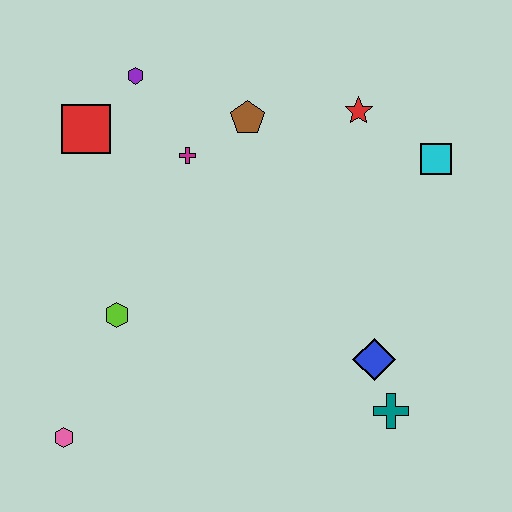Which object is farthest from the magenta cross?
The teal cross is farthest from the magenta cross.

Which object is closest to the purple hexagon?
The red square is closest to the purple hexagon.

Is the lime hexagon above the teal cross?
Yes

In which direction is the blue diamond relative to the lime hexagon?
The blue diamond is to the right of the lime hexagon.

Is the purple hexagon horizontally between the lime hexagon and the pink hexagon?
No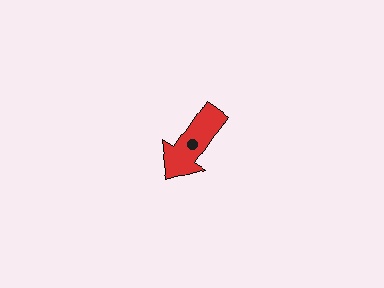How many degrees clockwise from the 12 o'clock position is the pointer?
Approximately 214 degrees.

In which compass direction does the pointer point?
Southwest.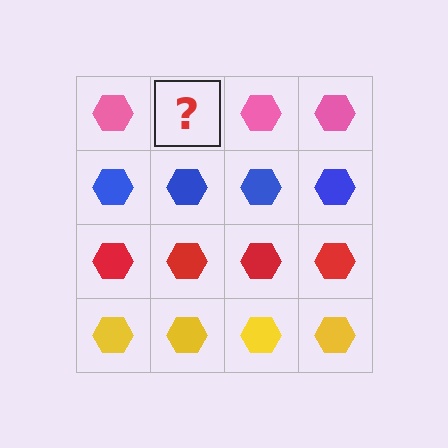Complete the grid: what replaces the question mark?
The question mark should be replaced with a pink hexagon.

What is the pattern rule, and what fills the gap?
The rule is that each row has a consistent color. The gap should be filled with a pink hexagon.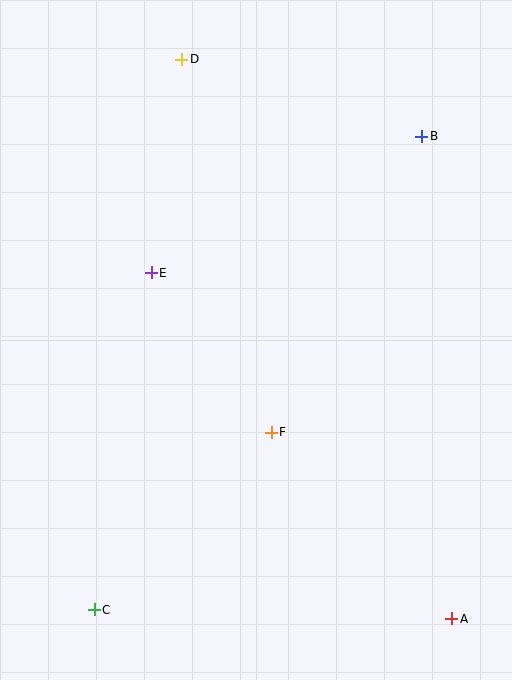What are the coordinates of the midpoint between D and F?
The midpoint between D and F is at (226, 246).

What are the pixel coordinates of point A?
Point A is at (452, 619).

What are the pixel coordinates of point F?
Point F is at (271, 432).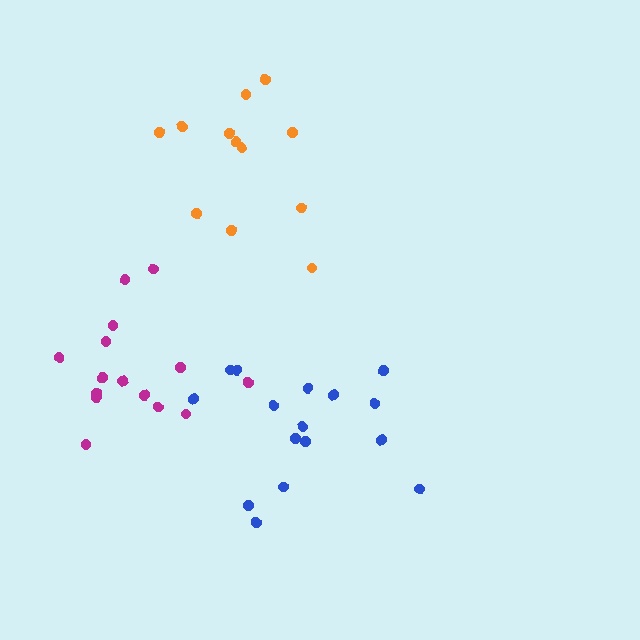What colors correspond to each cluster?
The clusters are colored: orange, blue, magenta.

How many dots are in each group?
Group 1: 12 dots, Group 2: 16 dots, Group 3: 15 dots (43 total).